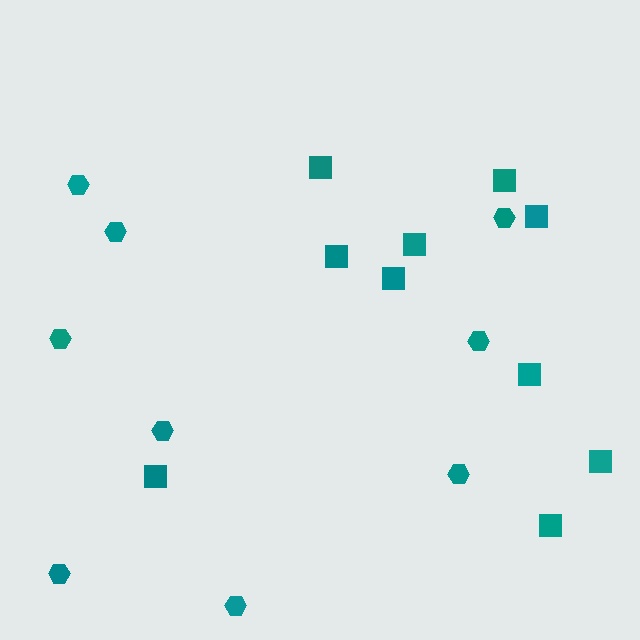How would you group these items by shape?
There are 2 groups: one group of squares (10) and one group of hexagons (9).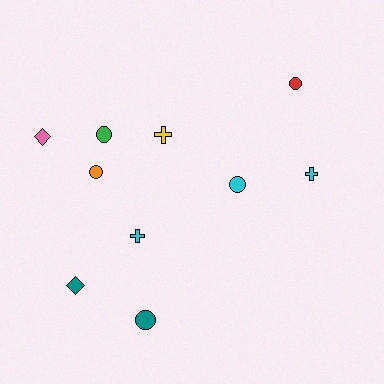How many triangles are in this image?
There are no triangles.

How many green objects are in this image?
There is 1 green object.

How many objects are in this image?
There are 10 objects.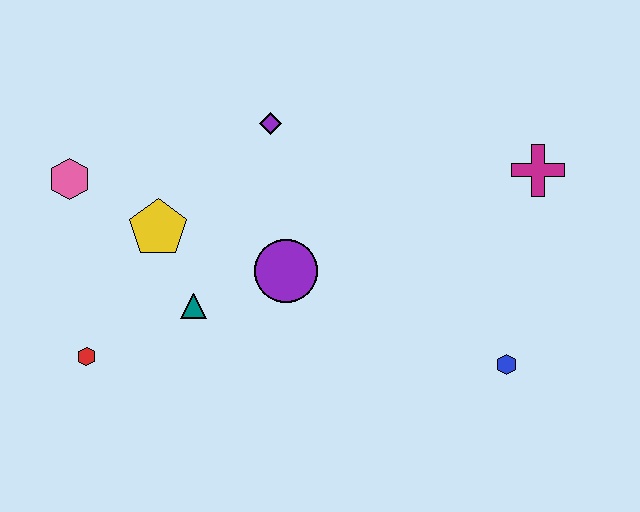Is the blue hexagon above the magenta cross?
No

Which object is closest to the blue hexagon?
The magenta cross is closest to the blue hexagon.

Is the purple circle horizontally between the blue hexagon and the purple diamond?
Yes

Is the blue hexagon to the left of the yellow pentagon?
No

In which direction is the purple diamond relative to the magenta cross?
The purple diamond is to the left of the magenta cross.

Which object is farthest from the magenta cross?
The red hexagon is farthest from the magenta cross.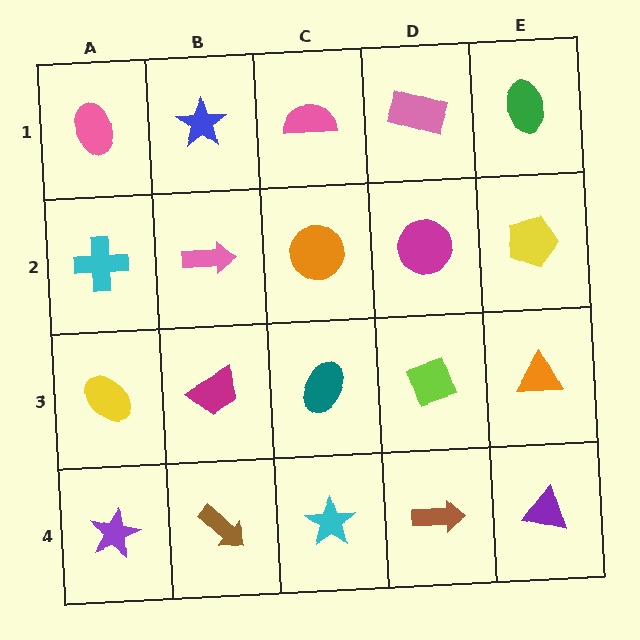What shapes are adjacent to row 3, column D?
A magenta circle (row 2, column D), a brown arrow (row 4, column D), a teal ellipse (row 3, column C), an orange triangle (row 3, column E).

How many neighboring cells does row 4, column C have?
3.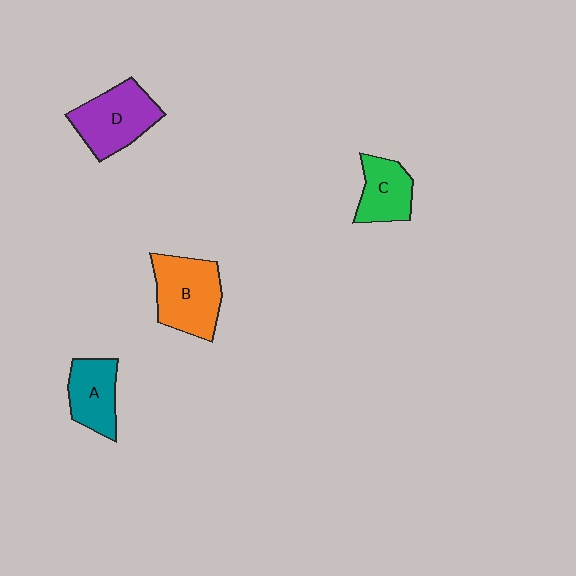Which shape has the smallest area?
Shape C (green).